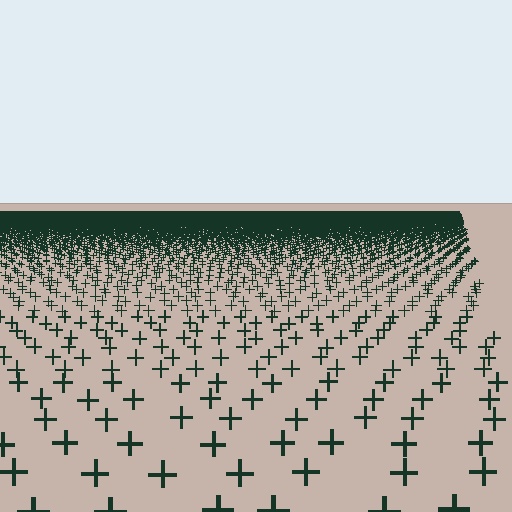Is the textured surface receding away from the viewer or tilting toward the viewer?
The surface is receding away from the viewer. Texture elements get smaller and denser toward the top.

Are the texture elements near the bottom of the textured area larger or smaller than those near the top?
Larger. Near the bottom, elements are closer to the viewer and appear at a bigger on-screen size.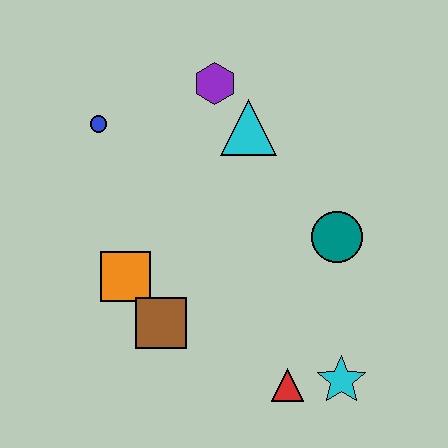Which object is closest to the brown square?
The orange square is closest to the brown square.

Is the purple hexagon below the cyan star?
No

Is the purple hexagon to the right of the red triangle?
No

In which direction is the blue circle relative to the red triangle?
The blue circle is above the red triangle.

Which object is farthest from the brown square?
The purple hexagon is farthest from the brown square.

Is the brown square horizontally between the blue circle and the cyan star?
Yes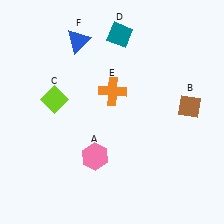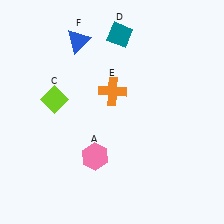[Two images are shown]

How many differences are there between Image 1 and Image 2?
There is 1 difference between the two images.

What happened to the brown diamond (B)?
The brown diamond (B) was removed in Image 2. It was in the top-right area of Image 1.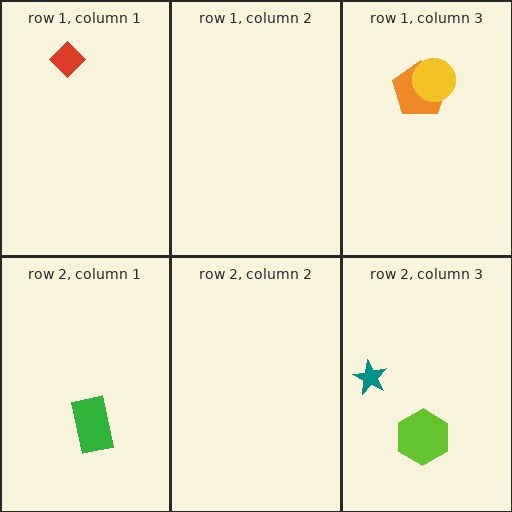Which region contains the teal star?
The row 2, column 3 region.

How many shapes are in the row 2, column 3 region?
2.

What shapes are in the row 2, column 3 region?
The lime hexagon, the teal star.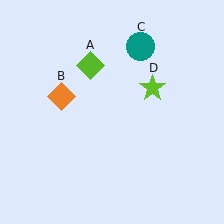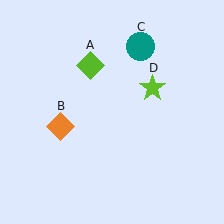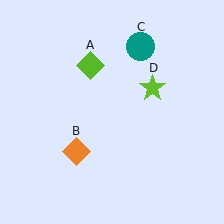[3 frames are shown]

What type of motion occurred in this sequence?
The orange diamond (object B) rotated counterclockwise around the center of the scene.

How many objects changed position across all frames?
1 object changed position: orange diamond (object B).